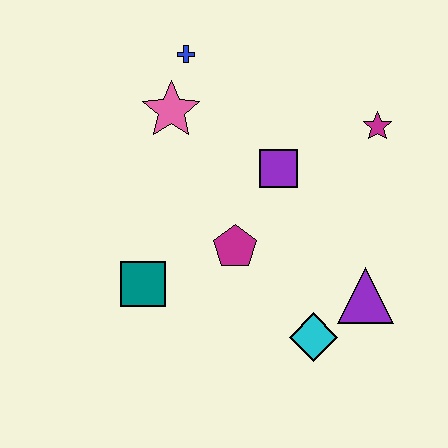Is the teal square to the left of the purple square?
Yes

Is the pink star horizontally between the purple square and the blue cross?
No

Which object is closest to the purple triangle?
The cyan diamond is closest to the purple triangle.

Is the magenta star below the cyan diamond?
No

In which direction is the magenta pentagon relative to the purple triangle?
The magenta pentagon is to the left of the purple triangle.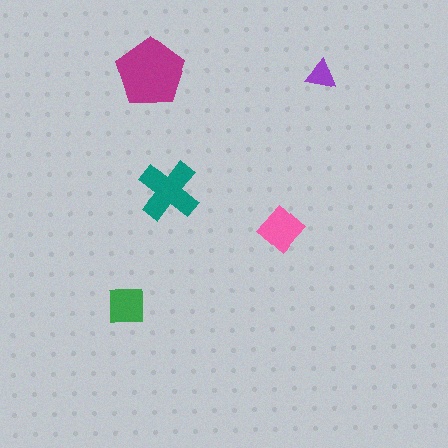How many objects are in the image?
There are 5 objects in the image.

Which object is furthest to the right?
The purple triangle is rightmost.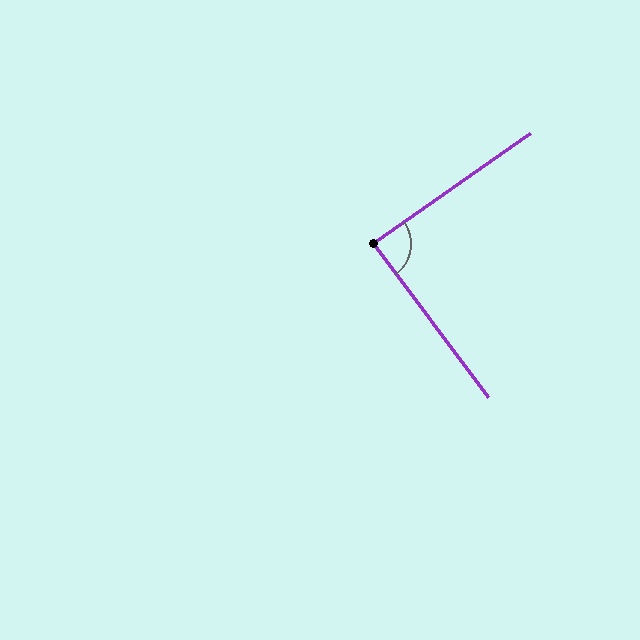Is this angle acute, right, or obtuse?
It is approximately a right angle.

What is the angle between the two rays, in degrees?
Approximately 88 degrees.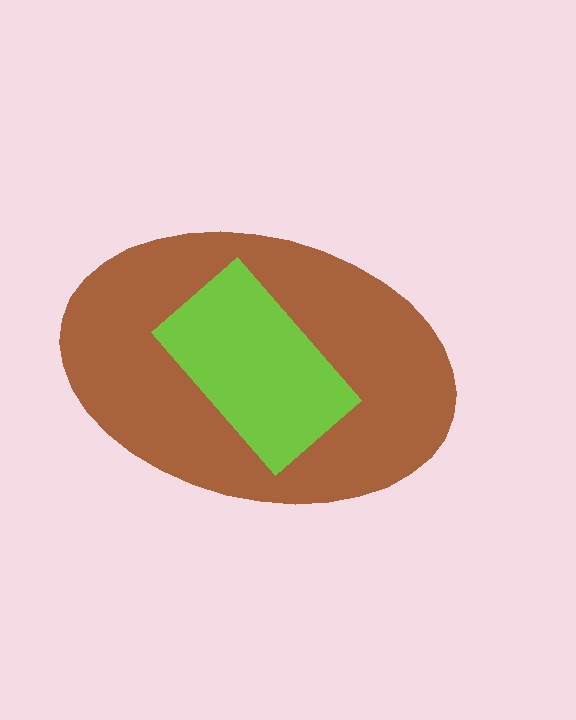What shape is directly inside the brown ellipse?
The lime rectangle.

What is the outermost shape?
The brown ellipse.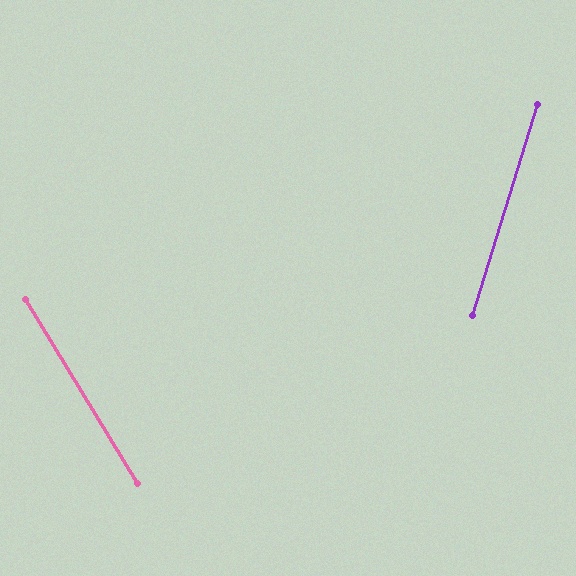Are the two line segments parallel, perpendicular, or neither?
Neither parallel nor perpendicular — they differ by about 48°.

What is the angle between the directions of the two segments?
Approximately 48 degrees.